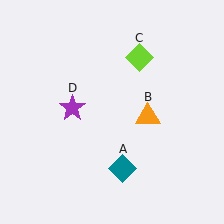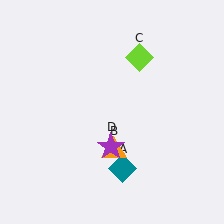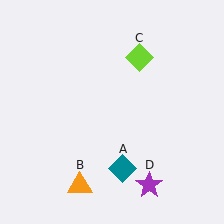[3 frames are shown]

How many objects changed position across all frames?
2 objects changed position: orange triangle (object B), purple star (object D).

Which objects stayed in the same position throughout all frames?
Teal diamond (object A) and lime diamond (object C) remained stationary.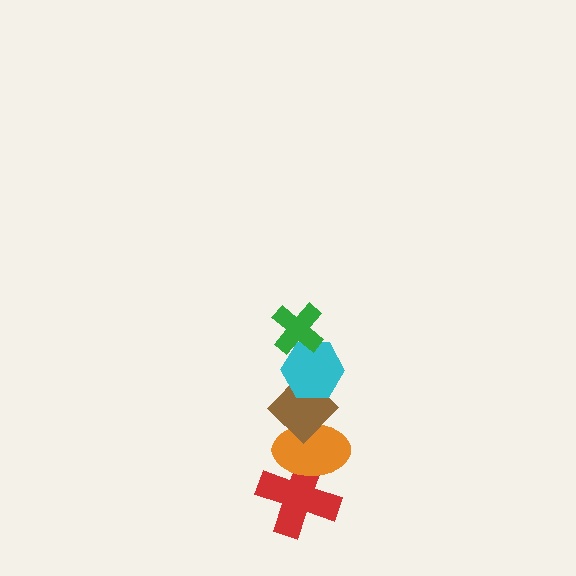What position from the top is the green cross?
The green cross is 1st from the top.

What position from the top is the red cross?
The red cross is 5th from the top.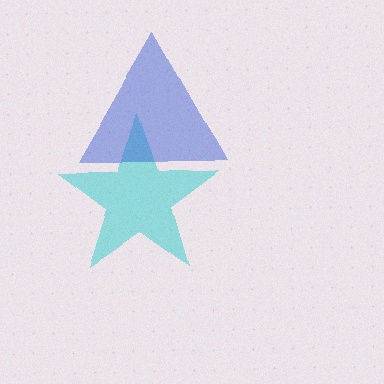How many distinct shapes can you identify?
There are 2 distinct shapes: a cyan star, a blue triangle.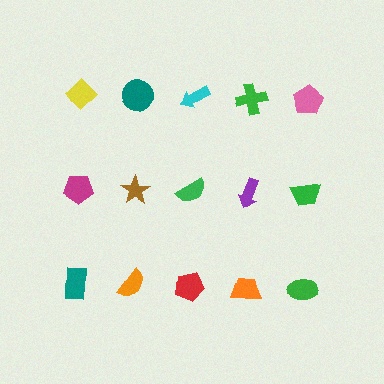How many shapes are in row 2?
5 shapes.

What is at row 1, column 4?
A green cross.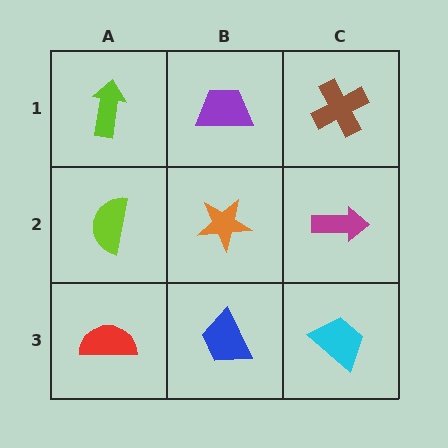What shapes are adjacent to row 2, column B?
A purple trapezoid (row 1, column B), a blue trapezoid (row 3, column B), a lime semicircle (row 2, column A), a magenta arrow (row 2, column C).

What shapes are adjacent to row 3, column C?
A magenta arrow (row 2, column C), a blue trapezoid (row 3, column B).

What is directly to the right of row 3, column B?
A cyan trapezoid.